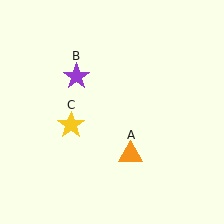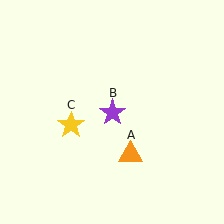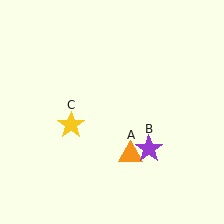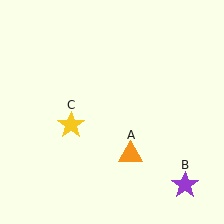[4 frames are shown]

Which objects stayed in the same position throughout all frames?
Orange triangle (object A) and yellow star (object C) remained stationary.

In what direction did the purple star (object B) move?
The purple star (object B) moved down and to the right.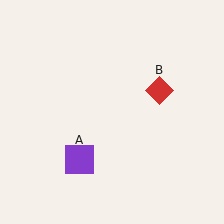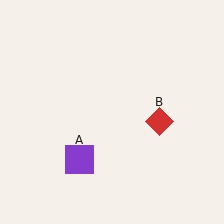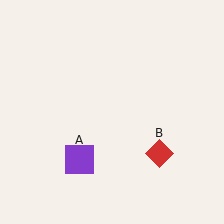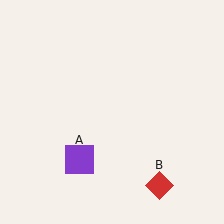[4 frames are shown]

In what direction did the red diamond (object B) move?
The red diamond (object B) moved down.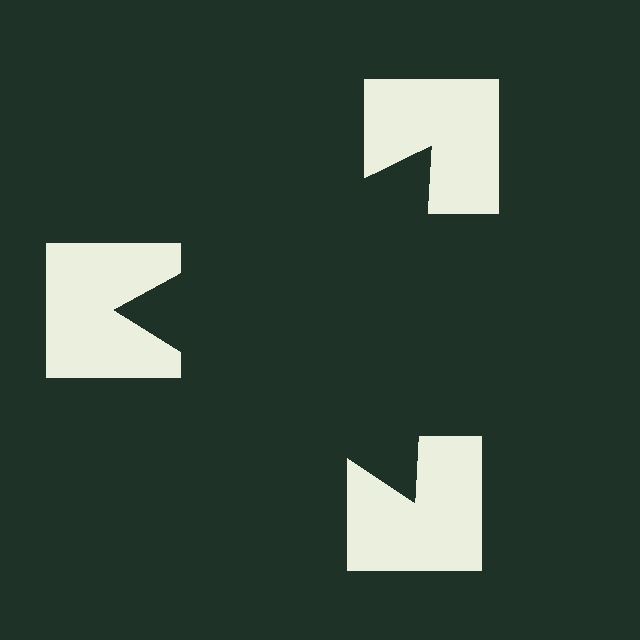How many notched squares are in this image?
There are 3 — one at each vertex of the illusory triangle.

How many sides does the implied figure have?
3 sides.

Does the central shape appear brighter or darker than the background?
It typically appears slightly darker than the background, even though no actual brightness change is drawn.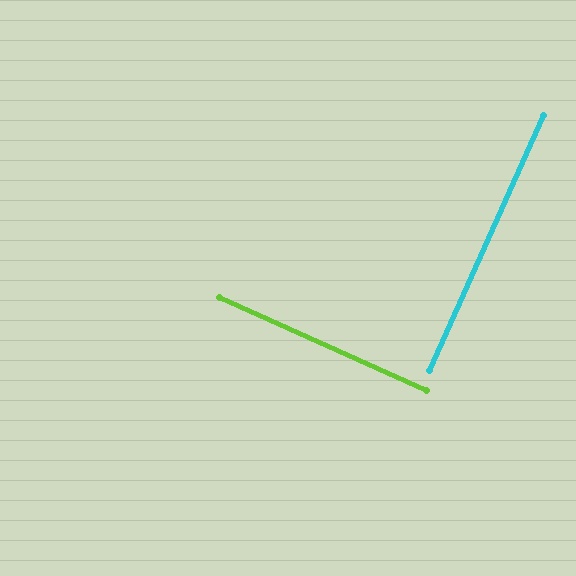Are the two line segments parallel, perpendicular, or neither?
Perpendicular — they meet at approximately 90°.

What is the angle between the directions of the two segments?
Approximately 90 degrees.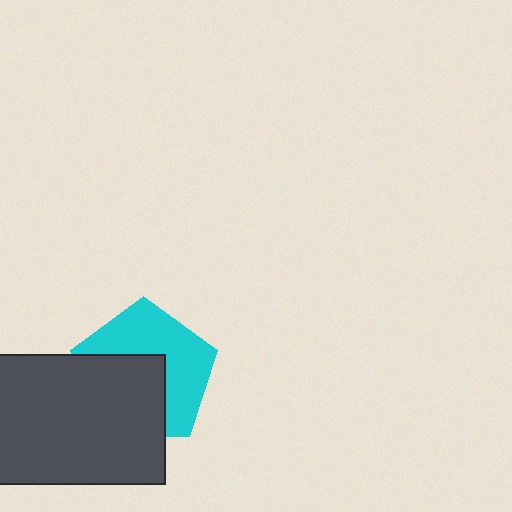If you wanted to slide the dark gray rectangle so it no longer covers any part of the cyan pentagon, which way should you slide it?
Slide it toward the lower-left — that is the most direct way to separate the two shapes.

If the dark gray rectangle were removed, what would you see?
You would see the complete cyan pentagon.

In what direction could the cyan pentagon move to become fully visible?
The cyan pentagon could move toward the upper-right. That would shift it out from behind the dark gray rectangle entirely.